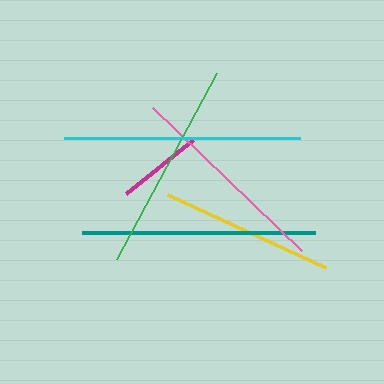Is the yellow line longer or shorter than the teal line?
The teal line is longer than the yellow line.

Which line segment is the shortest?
The magenta line is the shortest at approximately 86 pixels.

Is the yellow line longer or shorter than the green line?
The green line is longer than the yellow line.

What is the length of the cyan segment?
The cyan segment is approximately 236 pixels long.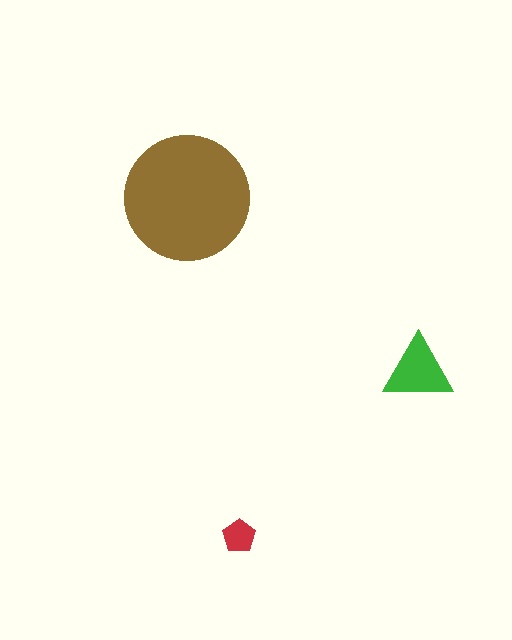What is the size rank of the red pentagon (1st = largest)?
3rd.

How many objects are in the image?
There are 3 objects in the image.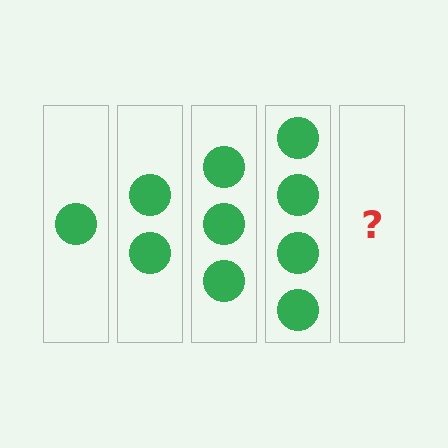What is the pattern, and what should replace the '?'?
The pattern is that each step adds one more circle. The '?' should be 5 circles.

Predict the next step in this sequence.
The next step is 5 circles.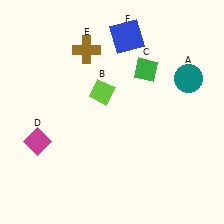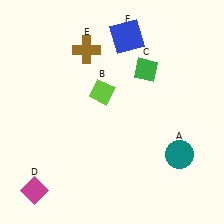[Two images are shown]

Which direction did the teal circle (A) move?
The teal circle (A) moved down.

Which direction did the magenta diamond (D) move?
The magenta diamond (D) moved down.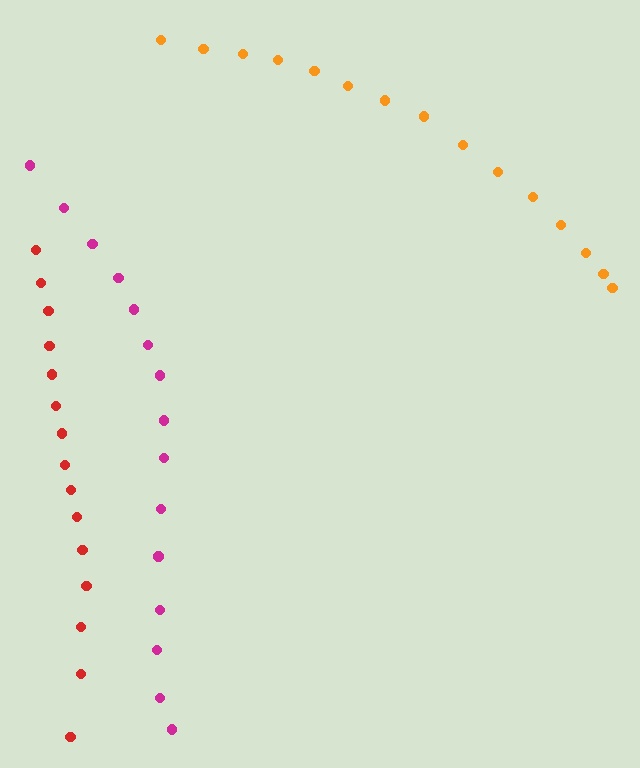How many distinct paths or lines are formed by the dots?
There are 3 distinct paths.